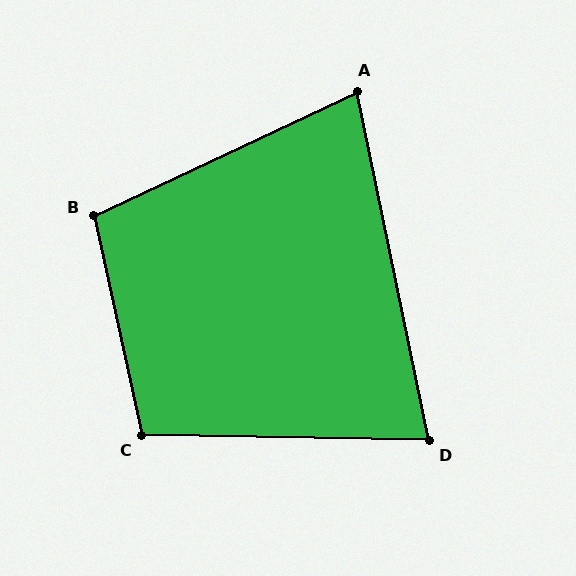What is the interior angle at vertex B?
Approximately 103 degrees (obtuse).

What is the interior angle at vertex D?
Approximately 77 degrees (acute).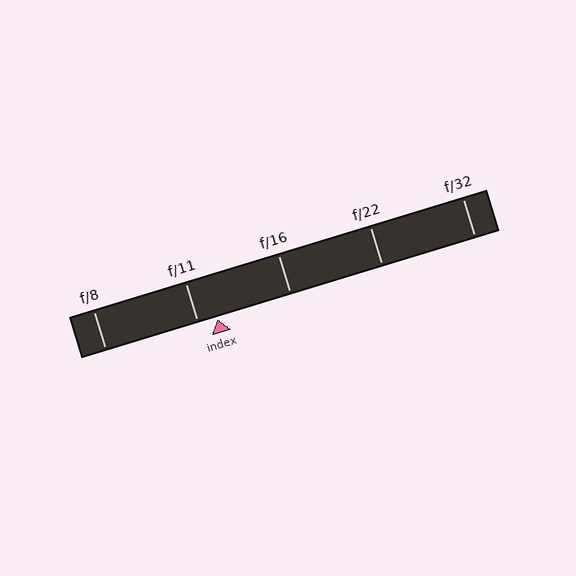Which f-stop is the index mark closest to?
The index mark is closest to f/11.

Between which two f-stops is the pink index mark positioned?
The index mark is between f/11 and f/16.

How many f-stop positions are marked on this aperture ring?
There are 5 f-stop positions marked.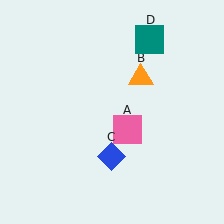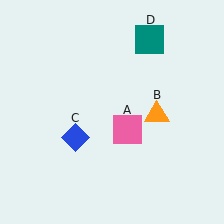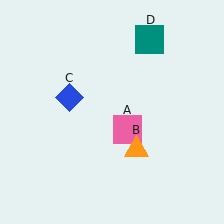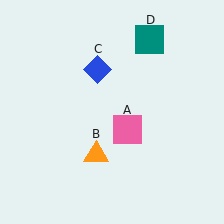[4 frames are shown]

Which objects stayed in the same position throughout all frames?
Pink square (object A) and teal square (object D) remained stationary.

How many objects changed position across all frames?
2 objects changed position: orange triangle (object B), blue diamond (object C).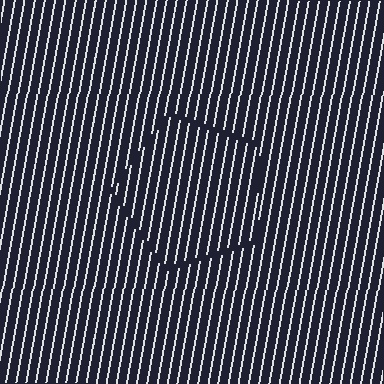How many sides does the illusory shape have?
5 sides — the line-ends trace a pentagon.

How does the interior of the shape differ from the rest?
The interior of the shape contains the same grating, shifted by half a period — the contour is defined by the phase discontinuity where line-ends from the inner and outer gratings abut.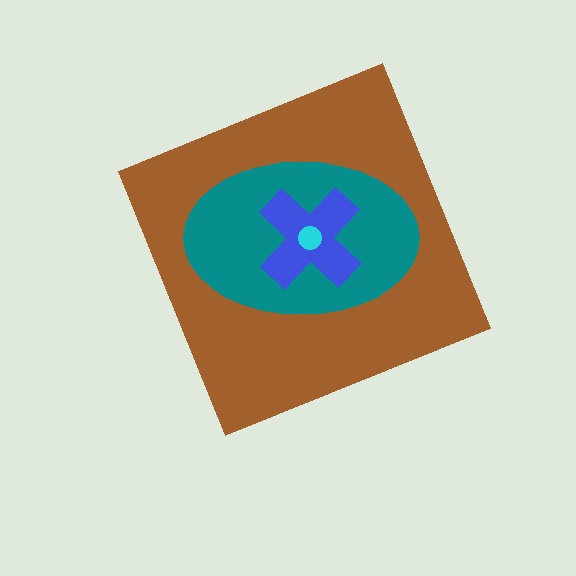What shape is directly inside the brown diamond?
The teal ellipse.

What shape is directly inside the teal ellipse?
The blue cross.